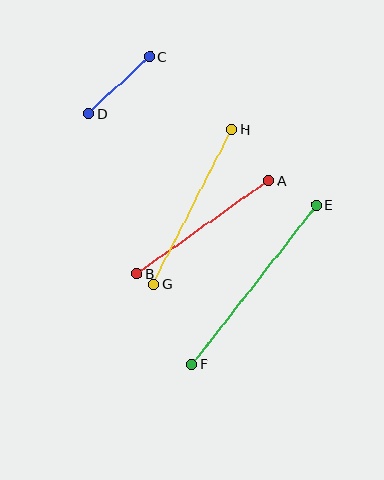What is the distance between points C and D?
The distance is approximately 84 pixels.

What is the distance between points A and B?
The distance is approximately 162 pixels.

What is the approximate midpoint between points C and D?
The midpoint is at approximately (119, 85) pixels.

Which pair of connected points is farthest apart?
Points E and F are farthest apart.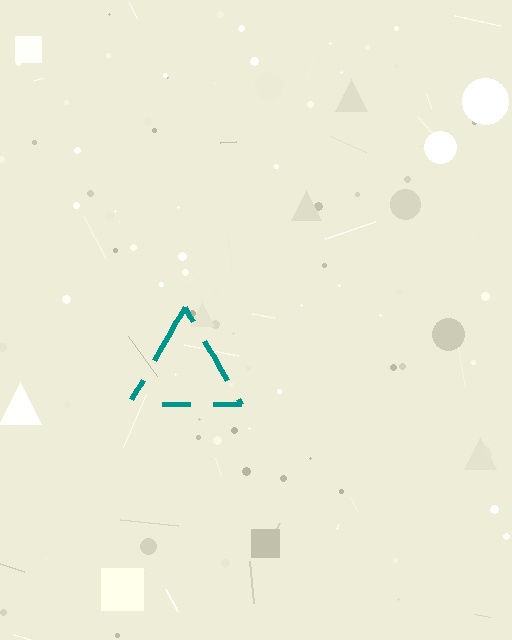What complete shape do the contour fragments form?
The contour fragments form a triangle.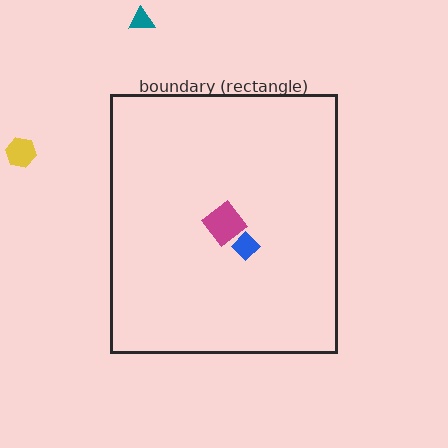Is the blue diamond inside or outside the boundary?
Inside.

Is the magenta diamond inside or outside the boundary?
Inside.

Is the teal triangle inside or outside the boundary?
Outside.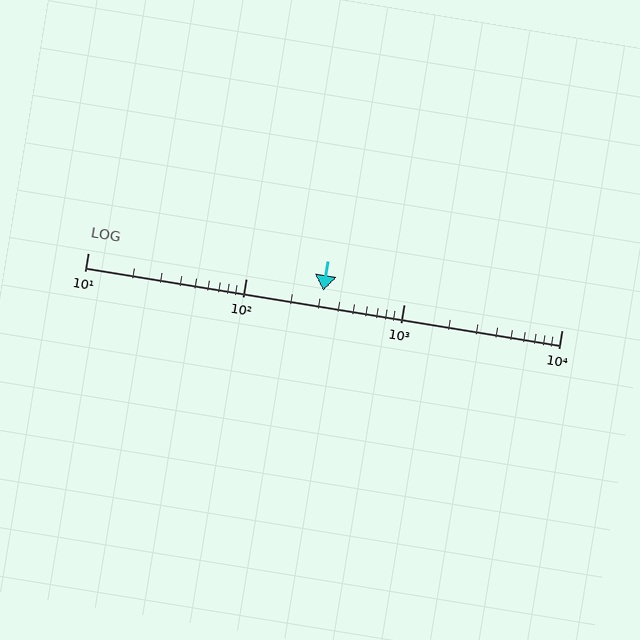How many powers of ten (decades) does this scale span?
The scale spans 3 decades, from 10 to 10000.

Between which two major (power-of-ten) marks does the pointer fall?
The pointer is between 100 and 1000.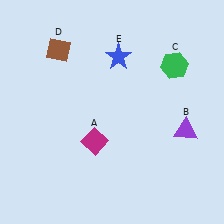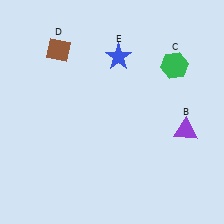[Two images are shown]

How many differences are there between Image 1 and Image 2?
There is 1 difference between the two images.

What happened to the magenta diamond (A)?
The magenta diamond (A) was removed in Image 2. It was in the bottom-left area of Image 1.